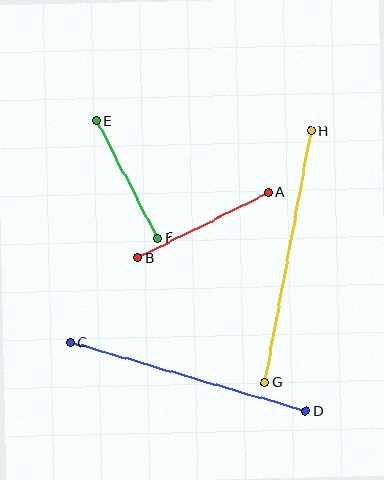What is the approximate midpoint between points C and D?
The midpoint is at approximately (188, 377) pixels.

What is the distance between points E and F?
The distance is approximately 132 pixels.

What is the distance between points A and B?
The distance is approximately 145 pixels.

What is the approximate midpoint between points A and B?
The midpoint is at approximately (203, 225) pixels.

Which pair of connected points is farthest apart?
Points G and H are farthest apart.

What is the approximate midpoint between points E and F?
The midpoint is at approximately (127, 179) pixels.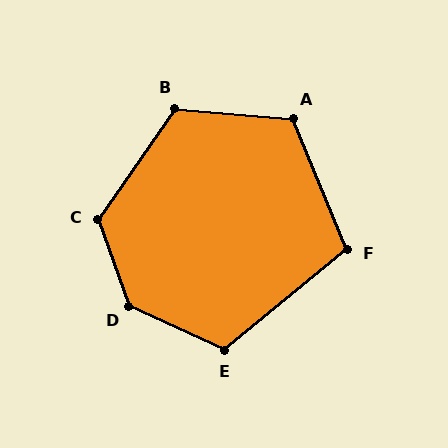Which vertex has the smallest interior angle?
F, at approximately 107 degrees.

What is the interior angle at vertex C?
Approximately 126 degrees (obtuse).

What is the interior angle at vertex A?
Approximately 118 degrees (obtuse).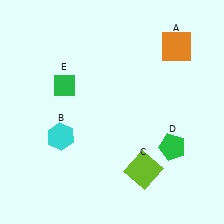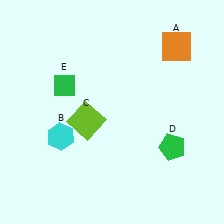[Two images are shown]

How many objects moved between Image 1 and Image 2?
1 object moved between the two images.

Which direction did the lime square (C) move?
The lime square (C) moved left.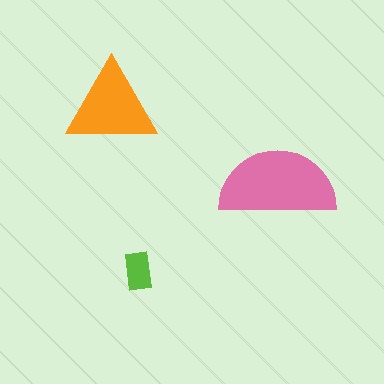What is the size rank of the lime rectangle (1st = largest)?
3rd.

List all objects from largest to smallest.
The pink semicircle, the orange triangle, the lime rectangle.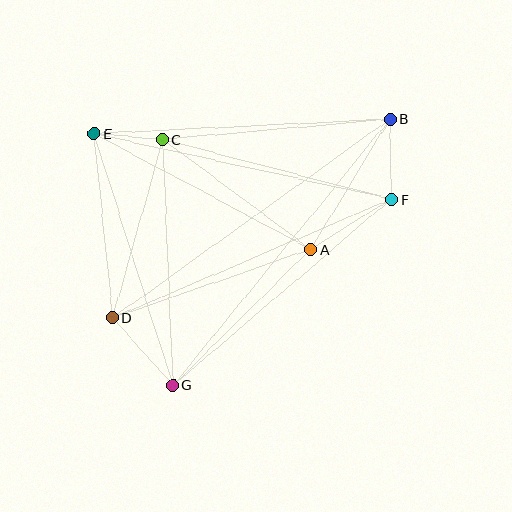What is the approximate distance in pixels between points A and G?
The distance between A and G is approximately 194 pixels.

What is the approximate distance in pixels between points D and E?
The distance between D and E is approximately 185 pixels.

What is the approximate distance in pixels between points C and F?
The distance between C and F is approximately 237 pixels.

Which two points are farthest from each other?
Points B and G are farthest from each other.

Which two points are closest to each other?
Points C and E are closest to each other.